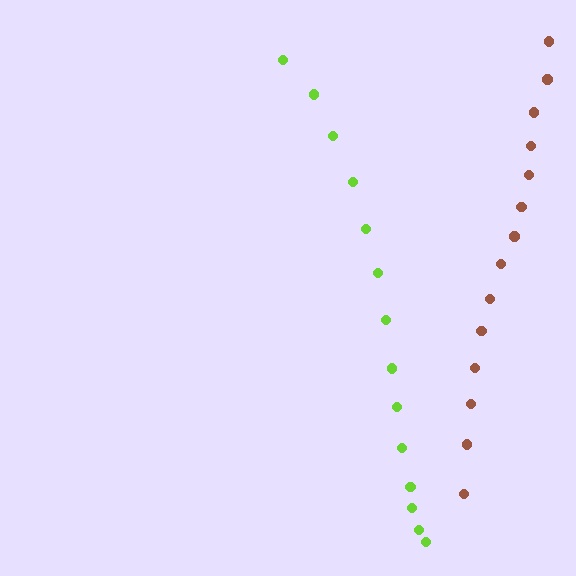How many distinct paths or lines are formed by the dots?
There are 2 distinct paths.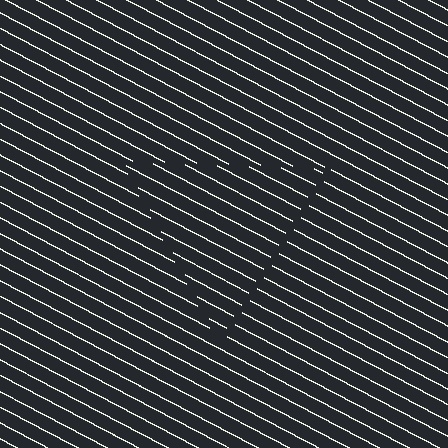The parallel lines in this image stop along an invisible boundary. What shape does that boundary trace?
An illusory triangle. The interior of the shape contains the same grating, shifted by half a period — the contour is defined by the phase discontinuity where line-ends from the inner and outer gratings abut.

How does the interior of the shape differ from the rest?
The interior of the shape contains the same grating, shifted by half a period — the contour is defined by the phase discontinuity where line-ends from the inner and outer gratings abut.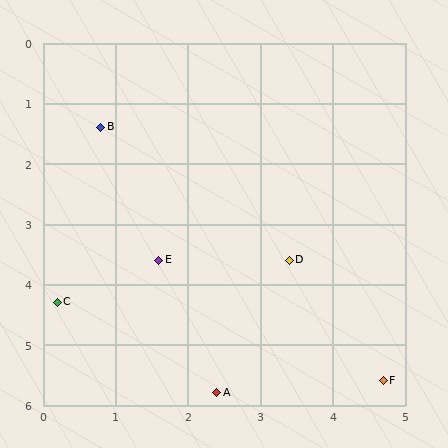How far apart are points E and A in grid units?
Points E and A are about 2.3 grid units apart.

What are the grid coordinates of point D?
Point D is at approximately (3.4, 3.6).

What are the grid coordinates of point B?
Point B is at approximately (0.8, 1.4).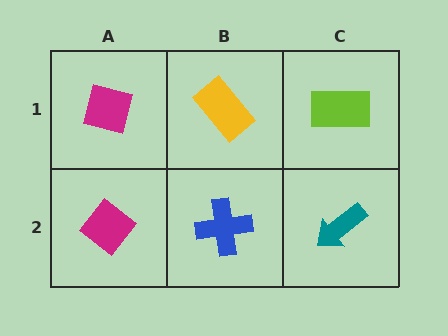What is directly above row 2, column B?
A yellow rectangle.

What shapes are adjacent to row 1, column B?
A blue cross (row 2, column B), a magenta square (row 1, column A), a lime rectangle (row 1, column C).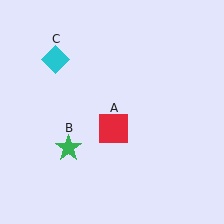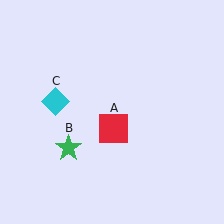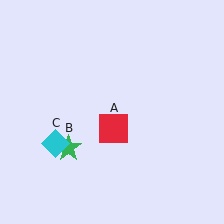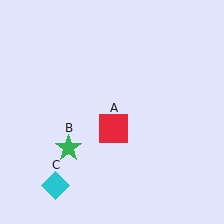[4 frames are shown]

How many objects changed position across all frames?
1 object changed position: cyan diamond (object C).